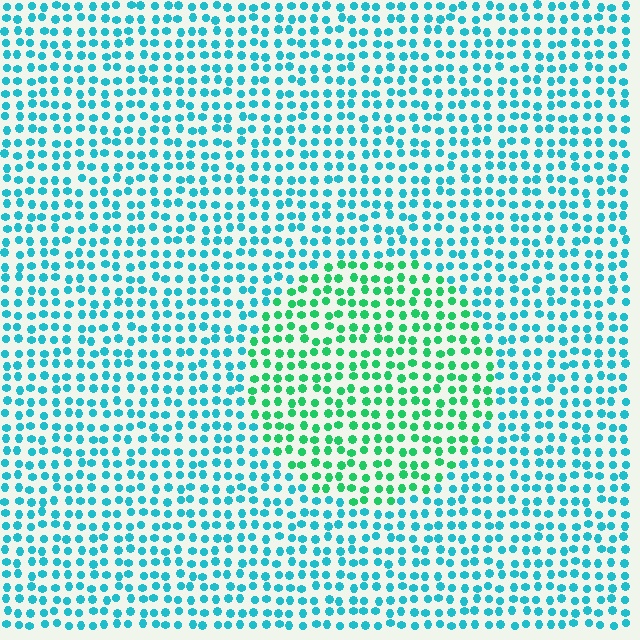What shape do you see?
I see a circle.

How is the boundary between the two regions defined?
The boundary is defined purely by a slight shift in hue (about 42 degrees). Spacing, size, and orientation are identical on both sides.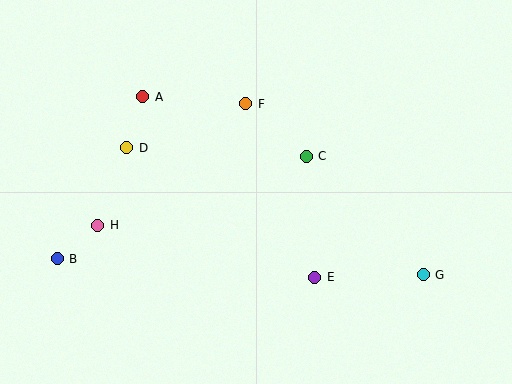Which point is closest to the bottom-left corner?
Point B is closest to the bottom-left corner.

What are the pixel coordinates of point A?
Point A is at (143, 97).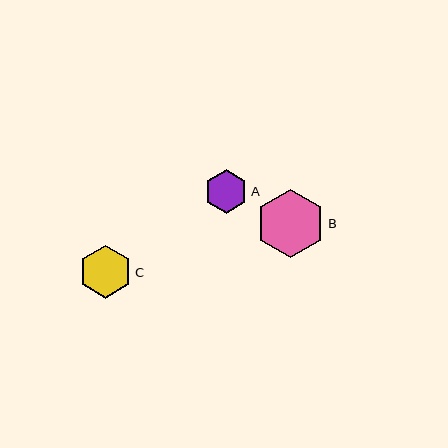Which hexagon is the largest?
Hexagon B is the largest with a size of approximately 68 pixels.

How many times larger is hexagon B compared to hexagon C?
Hexagon B is approximately 1.3 times the size of hexagon C.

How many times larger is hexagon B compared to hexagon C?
Hexagon B is approximately 1.3 times the size of hexagon C.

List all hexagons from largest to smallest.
From largest to smallest: B, C, A.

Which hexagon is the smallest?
Hexagon A is the smallest with a size of approximately 44 pixels.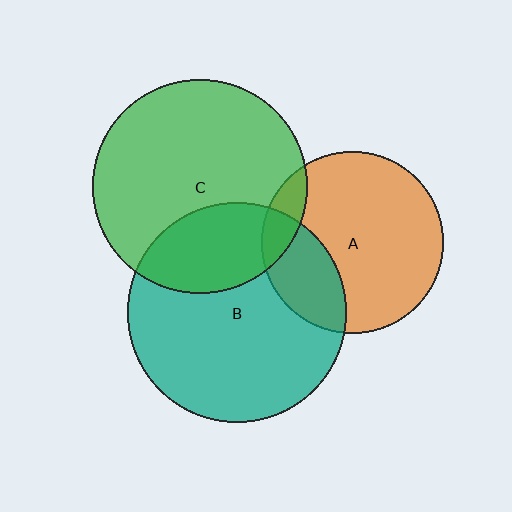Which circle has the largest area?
Circle B (teal).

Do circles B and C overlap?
Yes.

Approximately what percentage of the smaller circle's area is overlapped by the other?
Approximately 30%.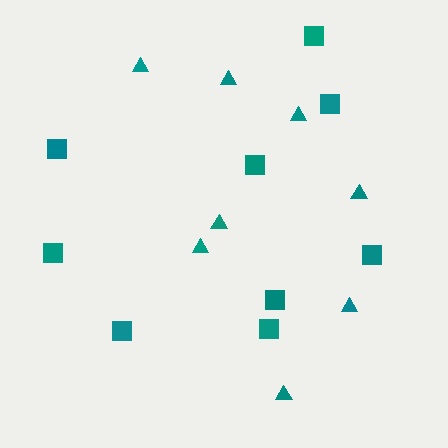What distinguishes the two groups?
There are 2 groups: one group of triangles (8) and one group of squares (9).